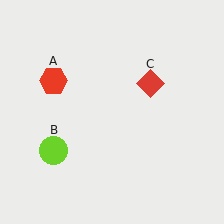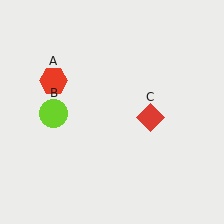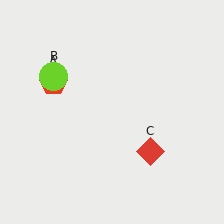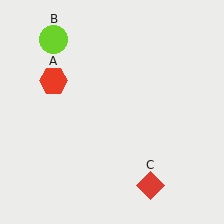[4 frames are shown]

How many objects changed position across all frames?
2 objects changed position: lime circle (object B), red diamond (object C).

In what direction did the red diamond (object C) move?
The red diamond (object C) moved down.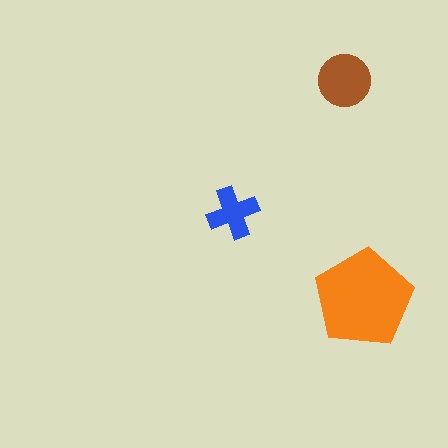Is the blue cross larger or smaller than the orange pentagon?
Smaller.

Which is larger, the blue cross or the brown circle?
The brown circle.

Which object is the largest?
The orange pentagon.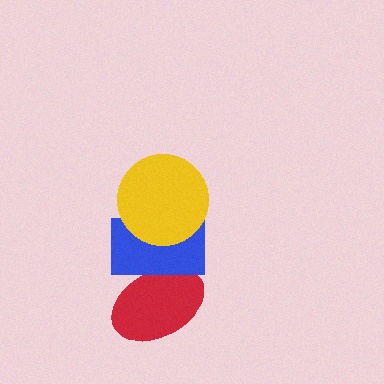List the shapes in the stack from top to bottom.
From top to bottom: the yellow circle, the blue rectangle, the red ellipse.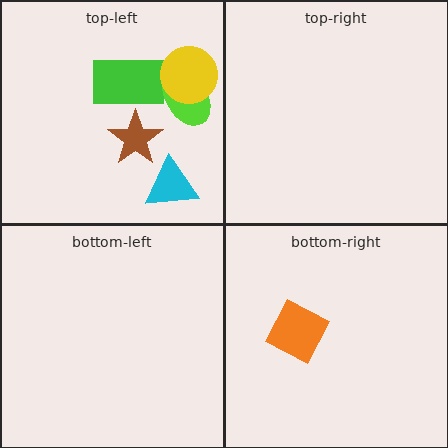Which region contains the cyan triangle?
The top-left region.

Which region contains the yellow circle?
The top-left region.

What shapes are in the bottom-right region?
The orange square.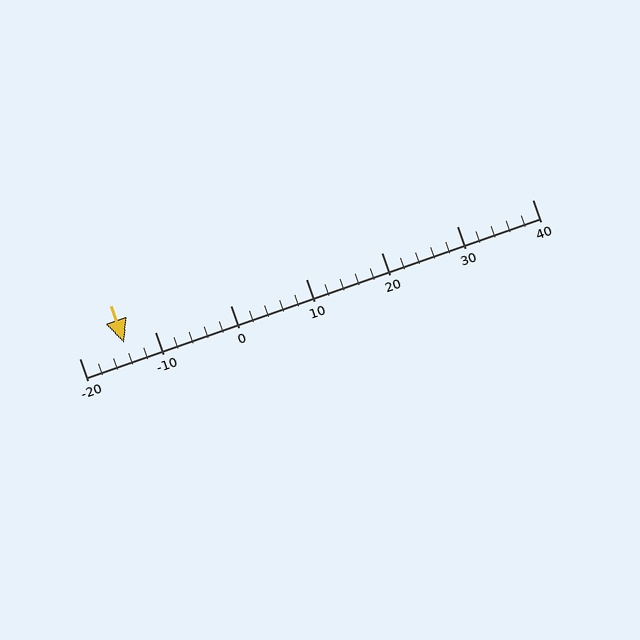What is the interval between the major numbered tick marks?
The major tick marks are spaced 10 units apart.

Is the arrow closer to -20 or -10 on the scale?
The arrow is closer to -10.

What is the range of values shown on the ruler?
The ruler shows values from -20 to 40.